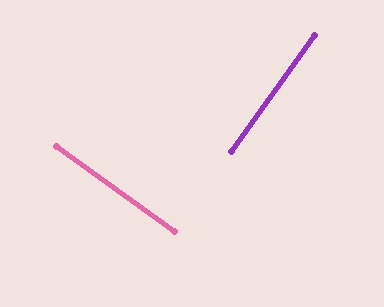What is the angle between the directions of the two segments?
Approximately 90 degrees.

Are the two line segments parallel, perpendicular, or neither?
Perpendicular — they meet at approximately 90°.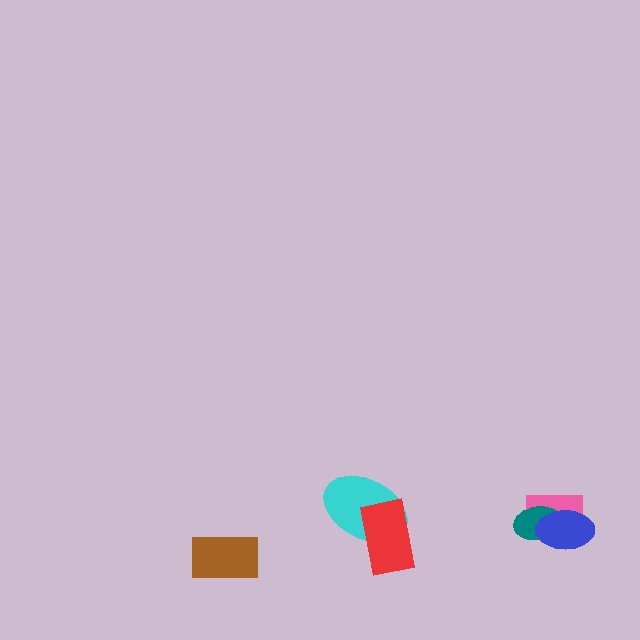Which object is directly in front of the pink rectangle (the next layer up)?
The teal ellipse is directly in front of the pink rectangle.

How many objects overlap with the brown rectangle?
0 objects overlap with the brown rectangle.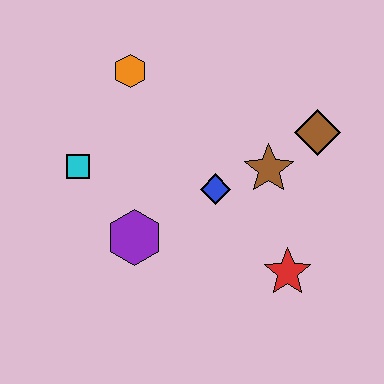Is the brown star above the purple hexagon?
Yes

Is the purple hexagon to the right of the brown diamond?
No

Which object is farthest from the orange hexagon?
The red star is farthest from the orange hexagon.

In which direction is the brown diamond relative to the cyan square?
The brown diamond is to the right of the cyan square.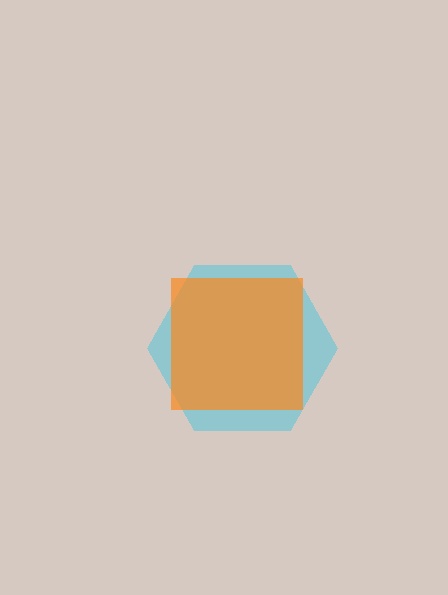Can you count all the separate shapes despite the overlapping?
Yes, there are 2 separate shapes.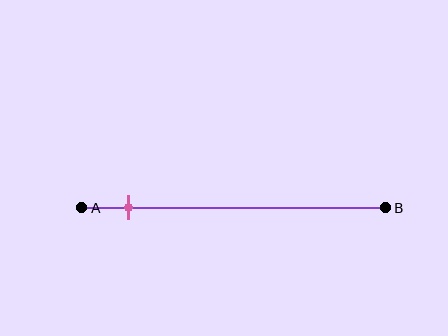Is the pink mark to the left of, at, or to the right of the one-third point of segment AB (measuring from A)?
The pink mark is to the left of the one-third point of segment AB.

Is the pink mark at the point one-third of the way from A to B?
No, the mark is at about 15% from A, not at the 33% one-third point.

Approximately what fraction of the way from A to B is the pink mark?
The pink mark is approximately 15% of the way from A to B.